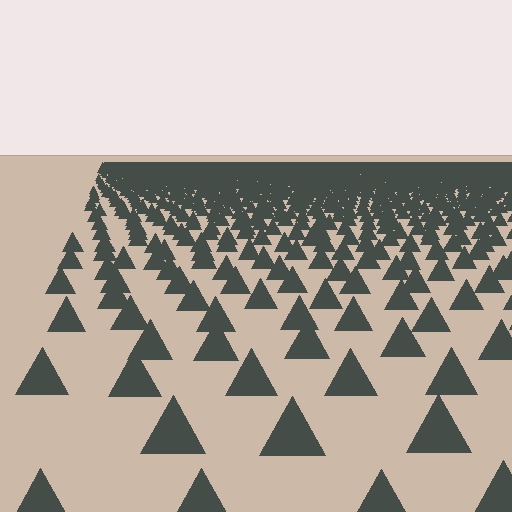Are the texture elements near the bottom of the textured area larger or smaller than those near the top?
Larger. Near the bottom, elements are closer to the viewer and appear at a bigger on-screen size.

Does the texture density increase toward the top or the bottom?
Density increases toward the top.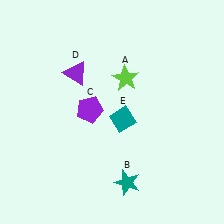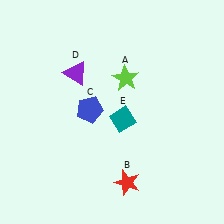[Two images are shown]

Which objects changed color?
B changed from teal to red. C changed from purple to blue.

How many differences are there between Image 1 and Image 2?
There are 2 differences between the two images.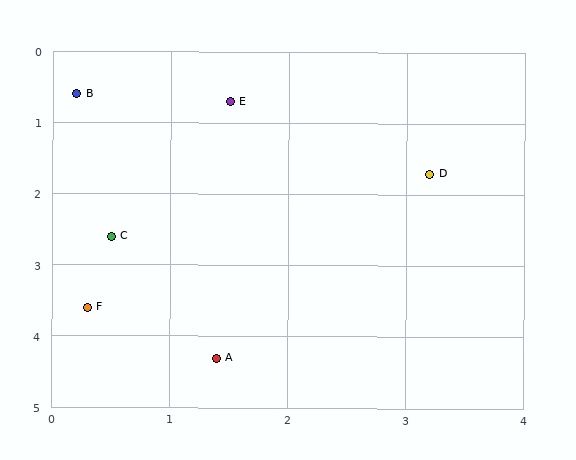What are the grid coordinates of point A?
Point A is at approximately (1.4, 4.3).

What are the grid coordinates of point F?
Point F is at approximately (0.3, 3.6).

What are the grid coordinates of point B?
Point B is at approximately (0.2, 0.6).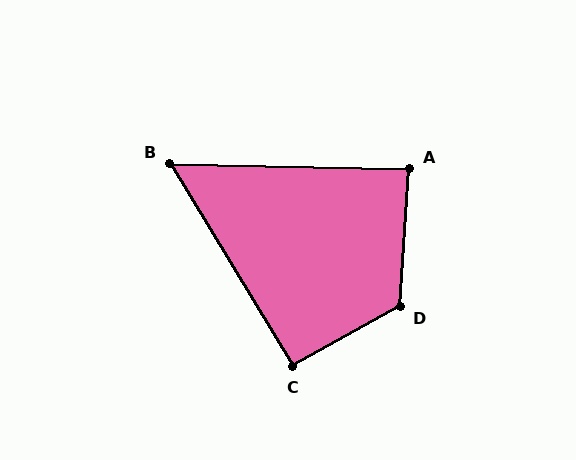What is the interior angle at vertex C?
Approximately 93 degrees (approximately right).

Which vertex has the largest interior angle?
D, at approximately 122 degrees.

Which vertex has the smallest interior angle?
B, at approximately 58 degrees.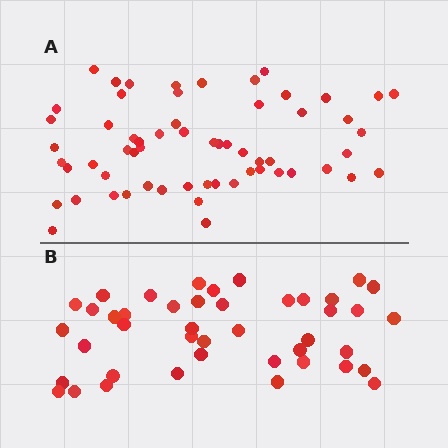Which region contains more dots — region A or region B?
Region A (the top region) has more dots.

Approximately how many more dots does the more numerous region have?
Region A has approximately 15 more dots than region B.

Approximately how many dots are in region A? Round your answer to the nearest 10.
About 60 dots.